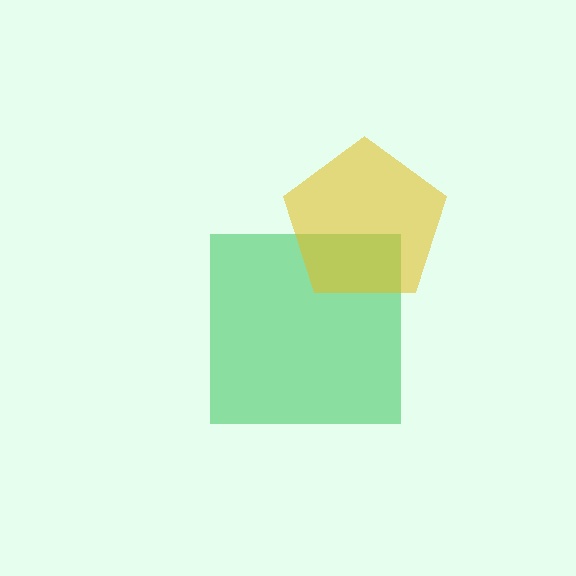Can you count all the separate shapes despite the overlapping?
Yes, there are 2 separate shapes.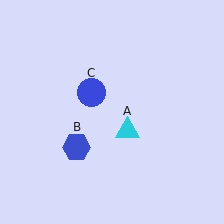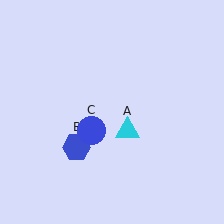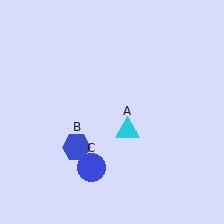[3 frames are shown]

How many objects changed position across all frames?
1 object changed position: blue circle (object C).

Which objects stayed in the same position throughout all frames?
Cyan triangle (object A) and blue hexagon (object B) remained stationary.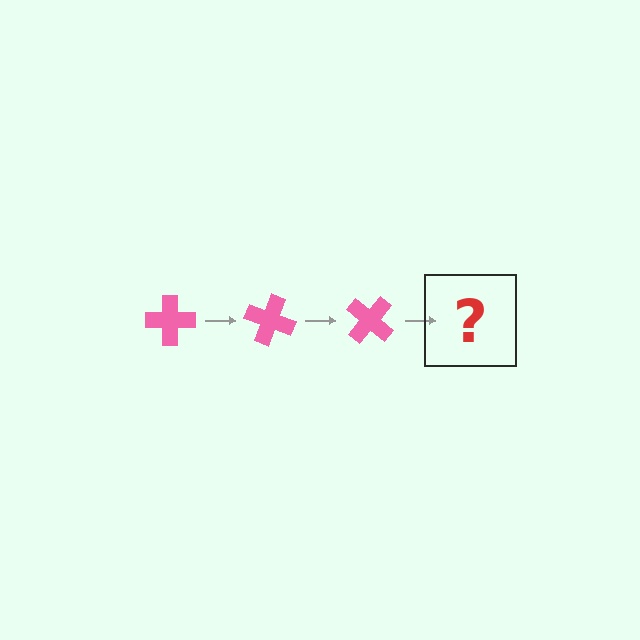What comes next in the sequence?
The next element should be a pink cross rotated 60 degrees.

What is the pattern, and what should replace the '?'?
The pattern is that the cross rotates 20 degrees each step. The '?' should be a pink cross rotated 60 degrees.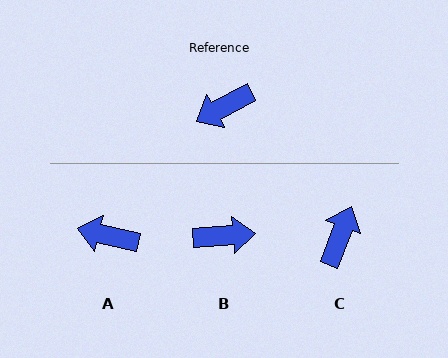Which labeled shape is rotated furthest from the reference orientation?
B, about 157 degrees away.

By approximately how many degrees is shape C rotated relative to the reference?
Approximately 139 degrees clockwise.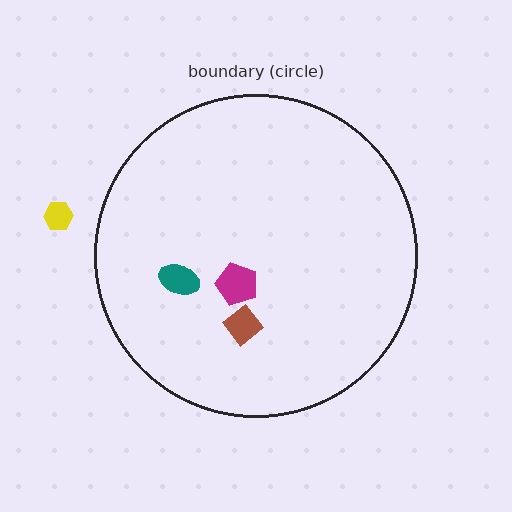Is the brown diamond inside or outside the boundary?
Inside.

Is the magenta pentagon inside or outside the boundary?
Inside.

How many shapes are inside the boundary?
3 inside, 1 outside.